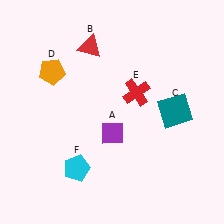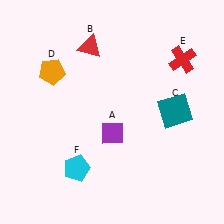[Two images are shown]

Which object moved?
The red cross (E) moved right.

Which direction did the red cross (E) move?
The red cross (E) moved right.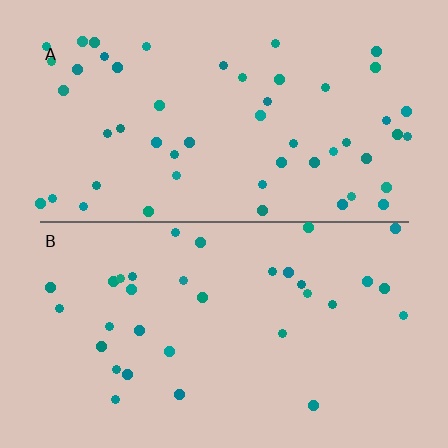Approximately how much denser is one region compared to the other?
Approximately 1.6× — region A over region B.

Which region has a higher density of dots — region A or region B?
A (the top).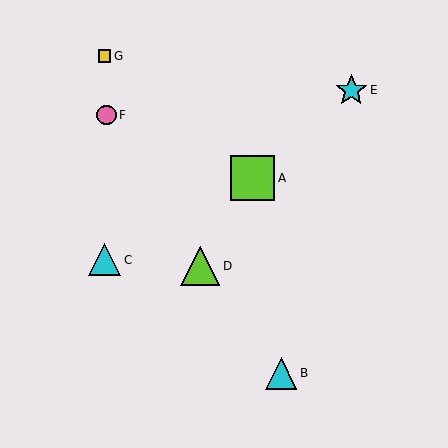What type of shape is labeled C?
Shape C is a cyan triangle.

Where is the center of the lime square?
The center of the lime square is at (253, 178).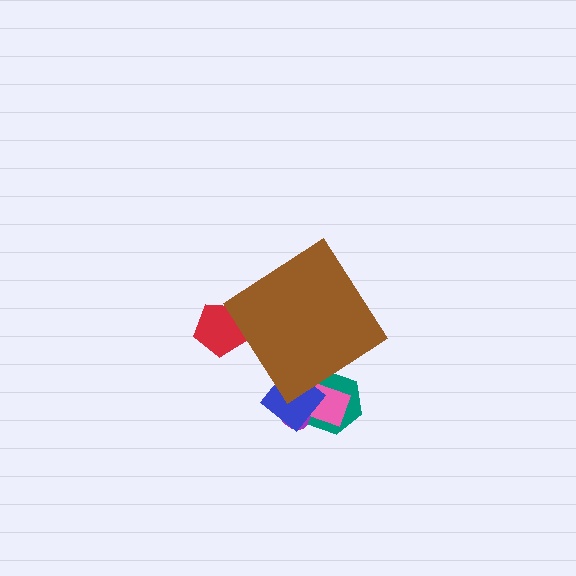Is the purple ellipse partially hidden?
Yes, the purple ellipse is partially hidden behind the brown diamond.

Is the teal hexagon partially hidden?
Yes, the teal hexagon is partially hidden behind the brown diamond.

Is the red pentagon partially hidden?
Yes, the red pentagon is partially hidden behind the brown diamond.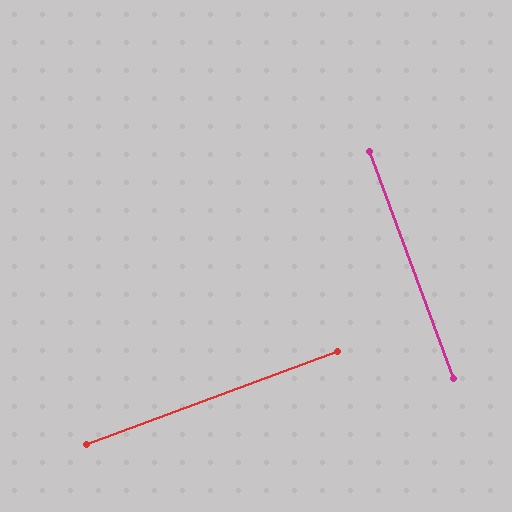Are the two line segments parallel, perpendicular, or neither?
Perpendicular — they meet at approximately 90°.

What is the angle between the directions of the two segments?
Approximately 90 degrees.